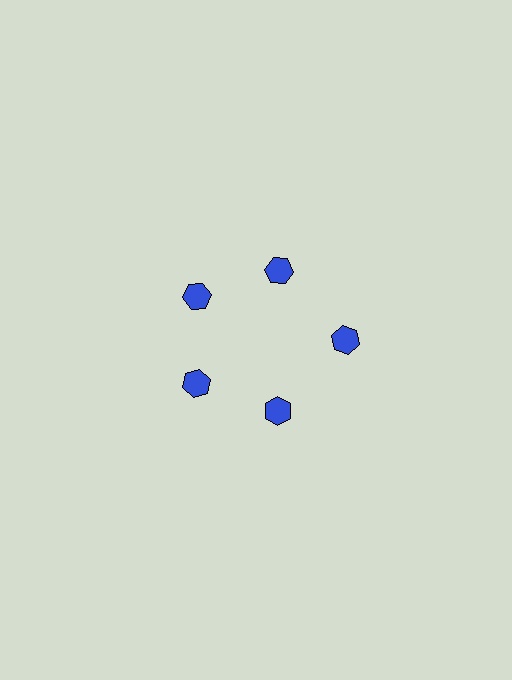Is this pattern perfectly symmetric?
No. The 5 blue hexagons are arranged in a ring, but one element near the 3 o'clock position is pushed outward from the center, breaking the 5-fold rotational symmetry.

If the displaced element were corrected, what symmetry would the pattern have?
It would have 5-fold rotational symmetry — the pattern would map onto itself every 72 degrees.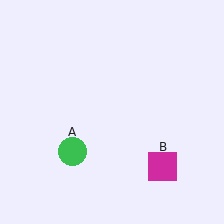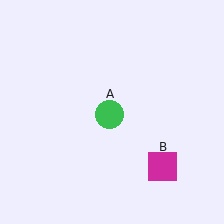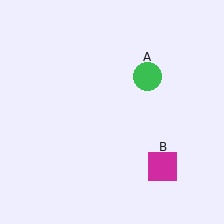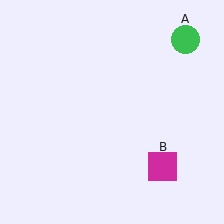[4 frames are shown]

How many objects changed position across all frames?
1 object changed position: green circle (object A).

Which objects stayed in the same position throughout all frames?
Magenta square (object B) remained stationary.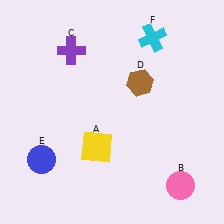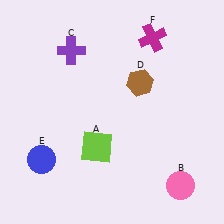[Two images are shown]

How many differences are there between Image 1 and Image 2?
There are 2 differences between the two images.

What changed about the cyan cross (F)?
In Image 1, F is cyan. In Image 2, it changed to magenta.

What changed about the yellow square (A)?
In Image 1, A is yellow. In Image 2, it changed to lime.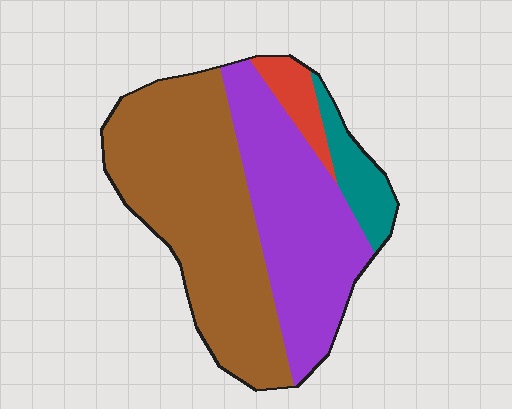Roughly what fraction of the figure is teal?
Teal takes up about one tenth (1/10) of the figure.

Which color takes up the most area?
Brown, at roughly 50%.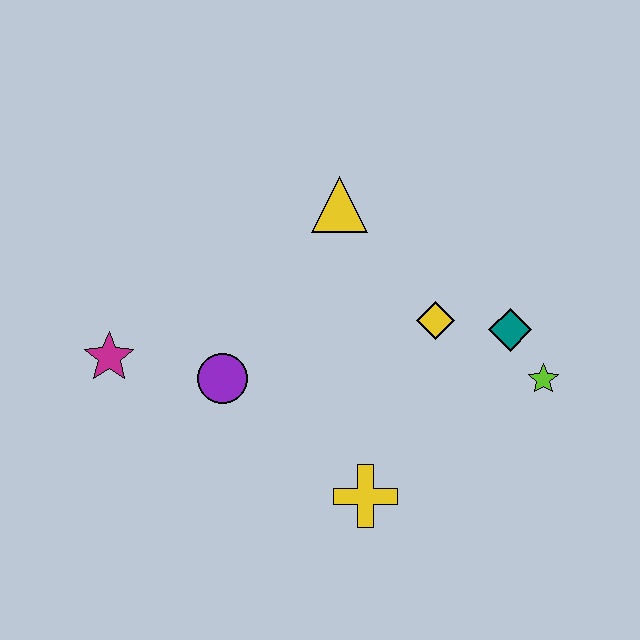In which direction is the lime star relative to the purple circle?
The lime star is to the right of the purple circle.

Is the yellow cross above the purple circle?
No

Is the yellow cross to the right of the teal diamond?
No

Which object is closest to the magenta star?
The purple circle is closest to the magenta star.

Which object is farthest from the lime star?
The magenta star is farthest from the lime star.